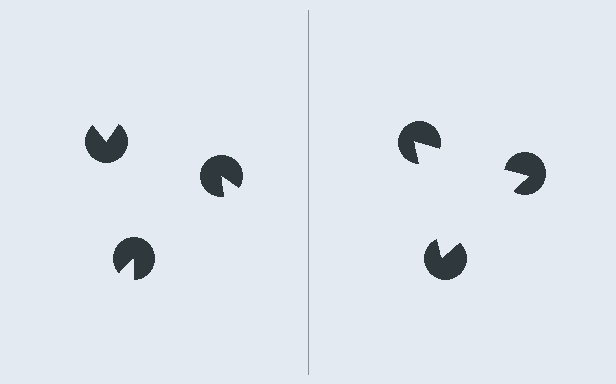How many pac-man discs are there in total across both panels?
6 — 3 on each side.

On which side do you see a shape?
An illusory triangle appears on the right side. On the left side the wedge cuts are rotated, so no coherent shape forms.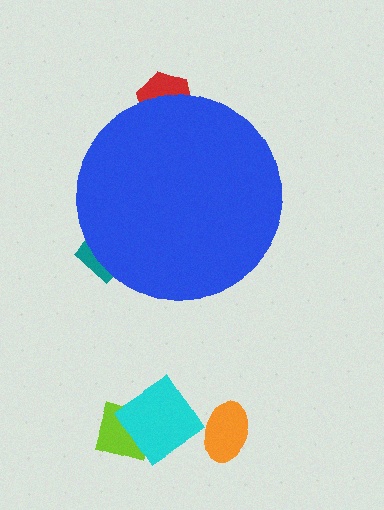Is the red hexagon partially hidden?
Yes, the red hexagon is partially hidden behind the blue circle.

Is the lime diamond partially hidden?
No, the lime diamond is fully visible.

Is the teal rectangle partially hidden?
Yes, the teal rectangle is partially hidden behind the blue circle.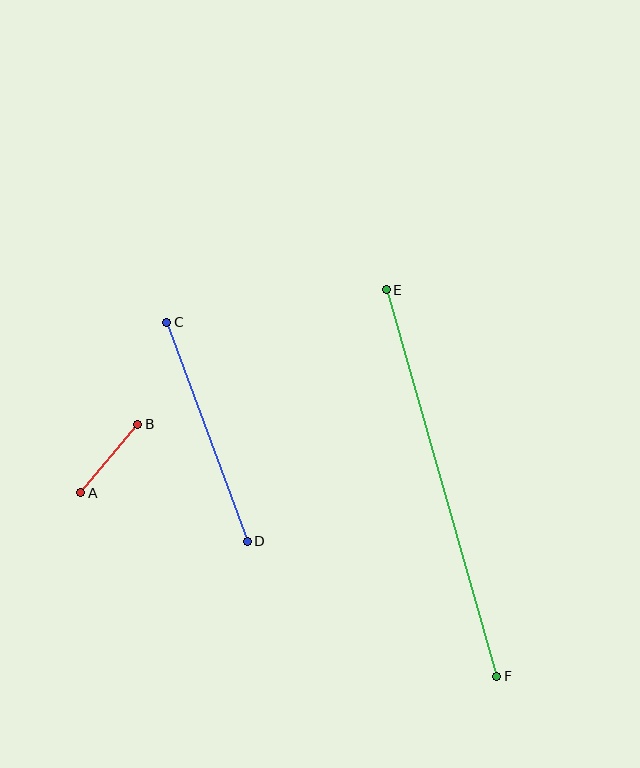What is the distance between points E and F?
The distance is approximately 402 pixels.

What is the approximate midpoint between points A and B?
The midpoint is at approximately (109, 459) pixels.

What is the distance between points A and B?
The distance is approximately 89 pixels.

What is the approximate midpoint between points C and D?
The midpoint is at approximately (207, 432) pixels.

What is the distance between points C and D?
The distance is approximately 233 pixels.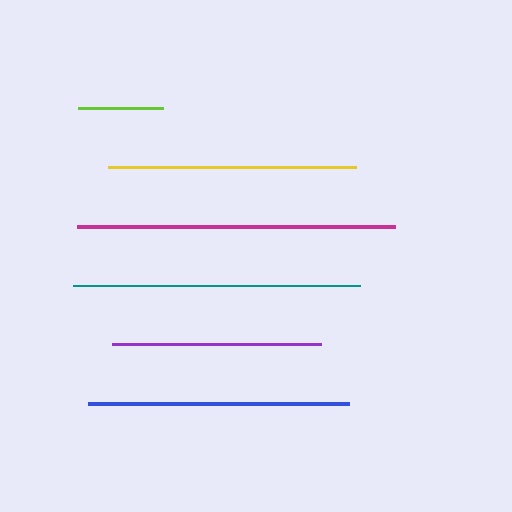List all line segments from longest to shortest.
From longest to shortest: magenta, teal, blue, yellow, purple, lime.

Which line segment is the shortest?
The lime line is the shortest at approximately 86 pixels.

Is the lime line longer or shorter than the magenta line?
The magenta line is longer than the lime line.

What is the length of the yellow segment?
The yellow segment is approximately 249 pixels long.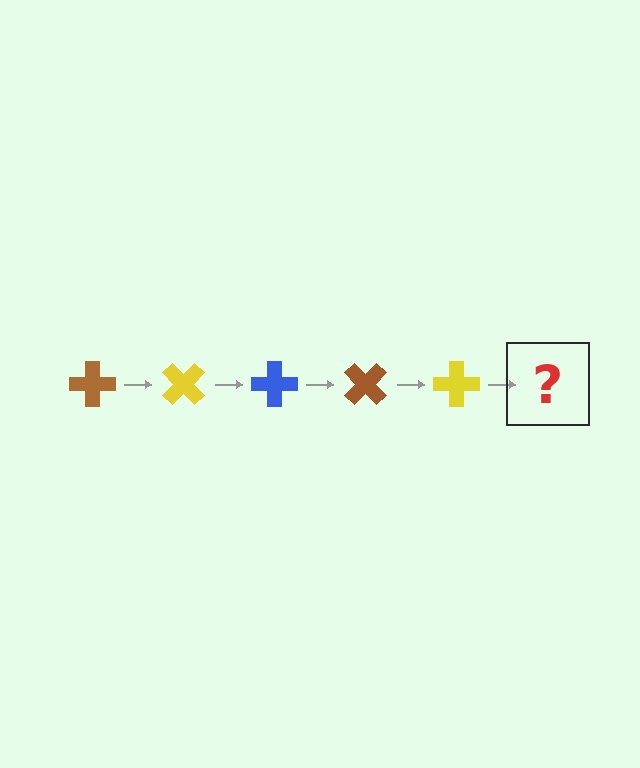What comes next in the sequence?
The next element should be a blue cross, rotated 225 degrees from the start.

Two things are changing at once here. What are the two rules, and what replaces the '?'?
The two rules are that it rotates 45 degrees each step and the color cycles through brown, yellow, and blue. The '?' should be a blue cross, rotated 225 degrees from the start.